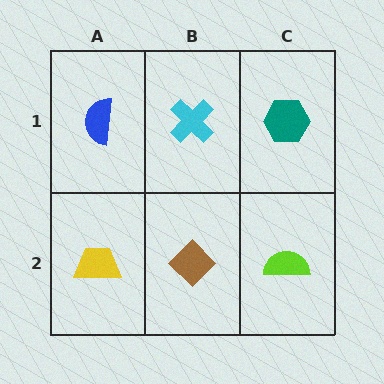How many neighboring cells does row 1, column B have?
3.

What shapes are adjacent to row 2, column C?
A teal hexagon (row 1, column C), a brown diamond (row 2, column B).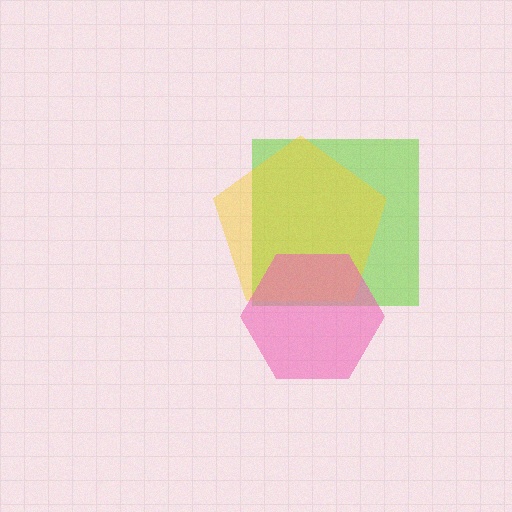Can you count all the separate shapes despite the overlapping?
Yes, there are 3 separate shapes.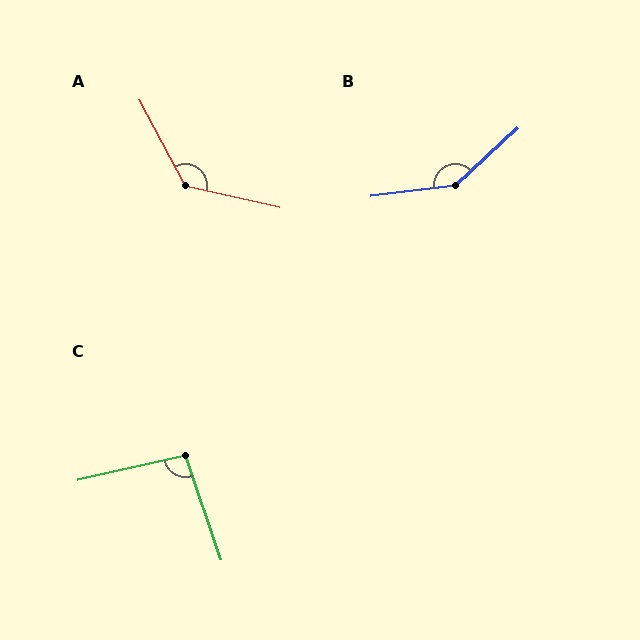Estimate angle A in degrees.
Approximately 131 degrees.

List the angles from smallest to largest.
C (96°), A (131°), B (145°).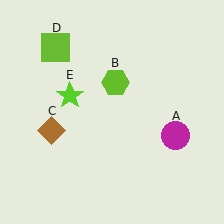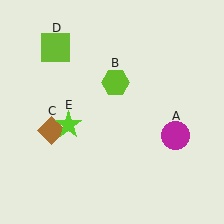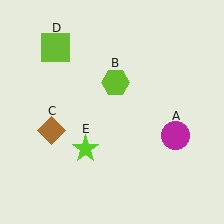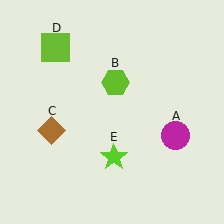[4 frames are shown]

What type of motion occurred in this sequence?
The lime star (object E) rotated counterclockwise around the center of the scene.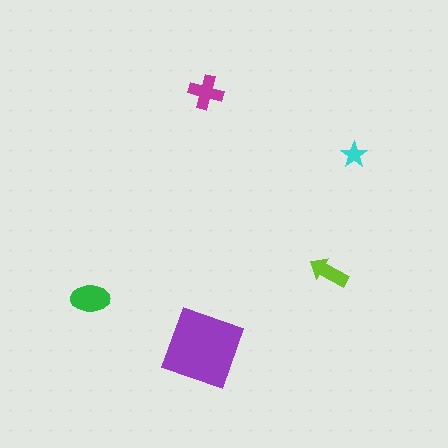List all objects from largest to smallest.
The purple diamond, the green ellipse, the magenta cross, the lime arrow, the cyan star.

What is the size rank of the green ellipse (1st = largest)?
2nd.